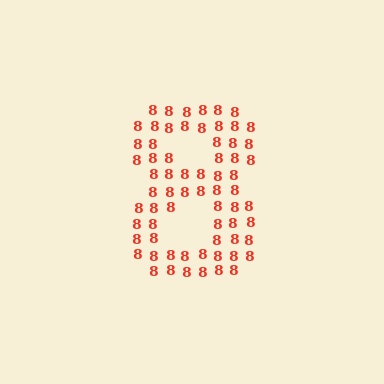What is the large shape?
The large shape is the digit 8.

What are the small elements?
The small elements are digit 8's.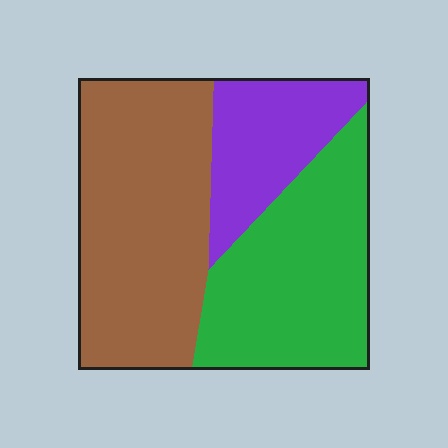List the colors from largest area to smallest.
From largest to smallest: brown, green, purple.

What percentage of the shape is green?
Green covers 36% of the shape.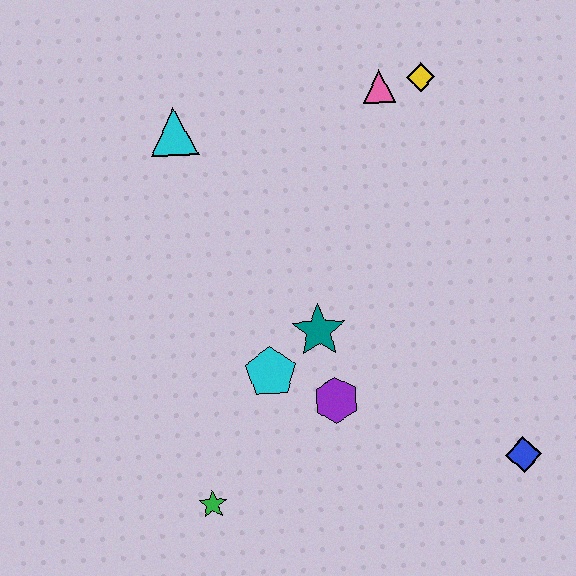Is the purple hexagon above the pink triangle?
No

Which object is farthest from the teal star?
The yellow diamond is farthest from the teal star.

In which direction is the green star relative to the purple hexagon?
The green star is to the left of the purple hexagon.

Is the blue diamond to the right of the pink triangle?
Yes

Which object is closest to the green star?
The cyan pentagon is closest to the green star.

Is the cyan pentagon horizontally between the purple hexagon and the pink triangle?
No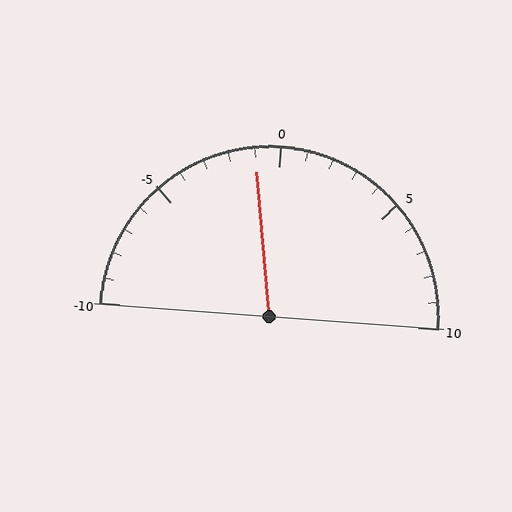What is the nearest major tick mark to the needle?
The nearest major tick mark is 0.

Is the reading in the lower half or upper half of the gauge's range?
The reading is in the lower half of the range (-10 to 10).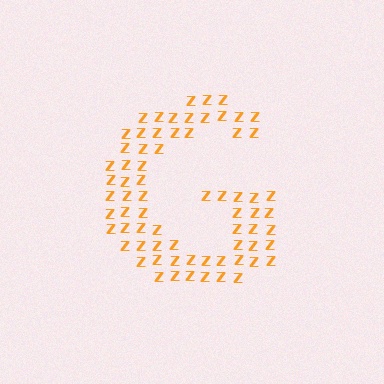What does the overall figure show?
The overall figure shows the letter G.